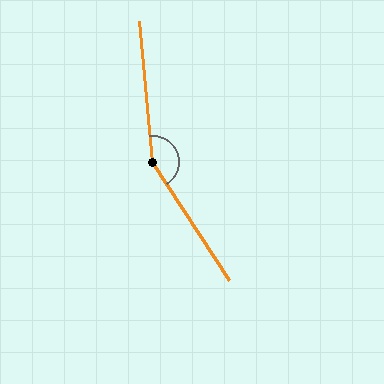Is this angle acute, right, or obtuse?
It is obtuse.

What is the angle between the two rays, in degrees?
Approximately 152 degrees.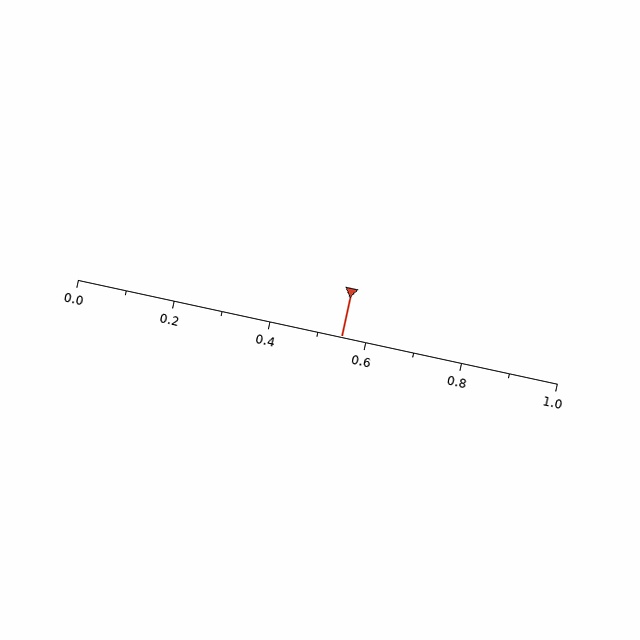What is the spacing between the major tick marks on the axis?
The major ticks are spaced 0.2 apart.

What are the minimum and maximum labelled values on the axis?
The axis runs from 0.0 to 1.0.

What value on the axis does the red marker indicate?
The marker indicates approximately 0.55.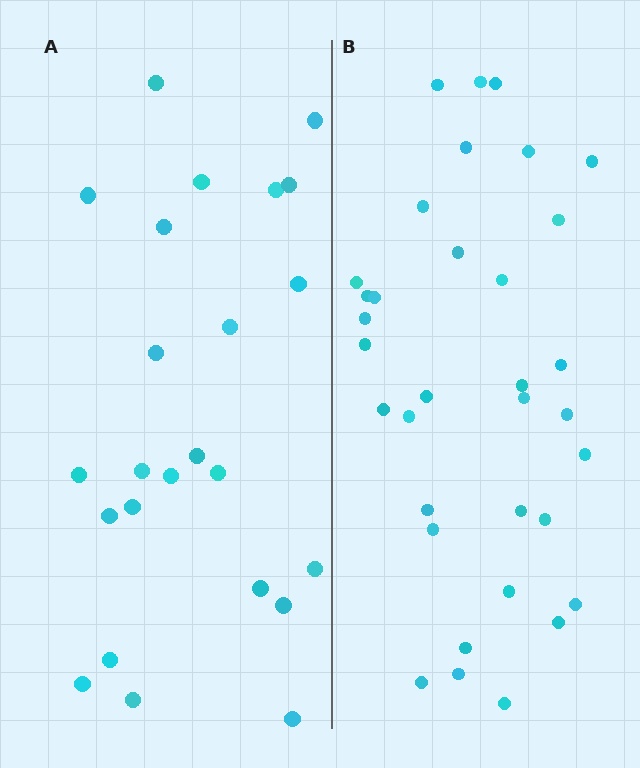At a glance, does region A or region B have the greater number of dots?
Region B (the right region) has more dots.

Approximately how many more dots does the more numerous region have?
Region B has roughly 10 or so more dots than region A.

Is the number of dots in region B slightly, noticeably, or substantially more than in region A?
Region B has noticeably more, but not dramatically so. The ratio is roughly 1.4 to 1.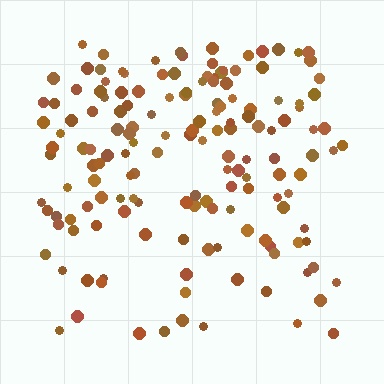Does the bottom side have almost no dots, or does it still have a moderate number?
Still a moderate number, just noticeably fewer than the top.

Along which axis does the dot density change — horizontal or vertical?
Vertical.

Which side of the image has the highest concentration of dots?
The top.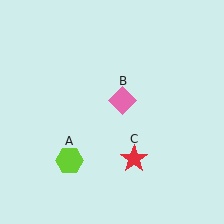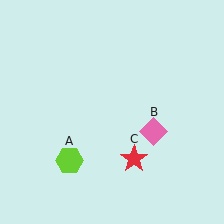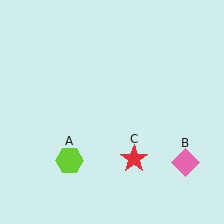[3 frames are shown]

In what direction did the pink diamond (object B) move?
The pink diamond (object B) moved down and to the right.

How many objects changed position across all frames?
1 object changed position: pink diamond (object B).